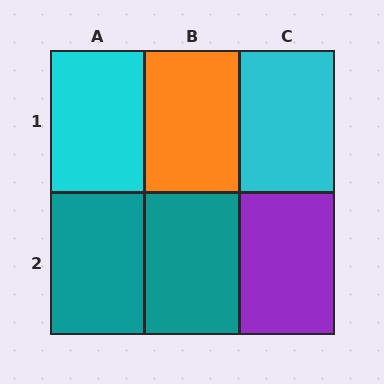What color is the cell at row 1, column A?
Cyan.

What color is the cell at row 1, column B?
Orange.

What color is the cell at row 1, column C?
Cyan.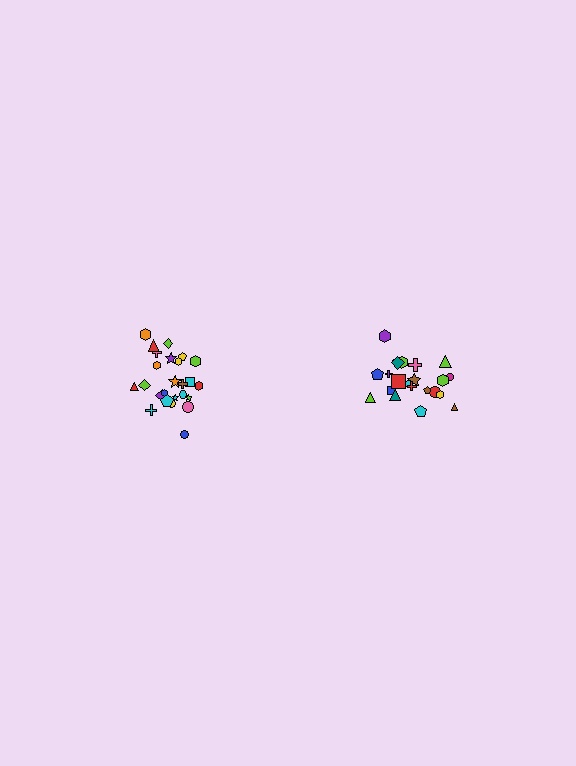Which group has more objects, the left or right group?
The left group.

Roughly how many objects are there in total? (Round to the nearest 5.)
Roughly 45 objects in total.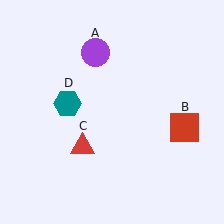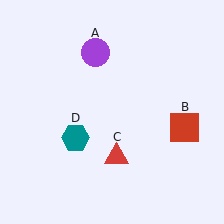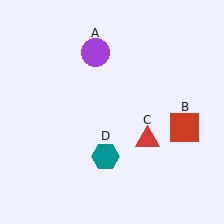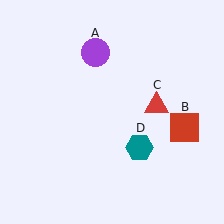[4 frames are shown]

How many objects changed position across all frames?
2 objects changed position: red triangle (object C), teal hexagon (object D).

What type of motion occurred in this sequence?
The red triangle (object C), teal hexagon (object D) rotated counterclockwise around the center of the scene.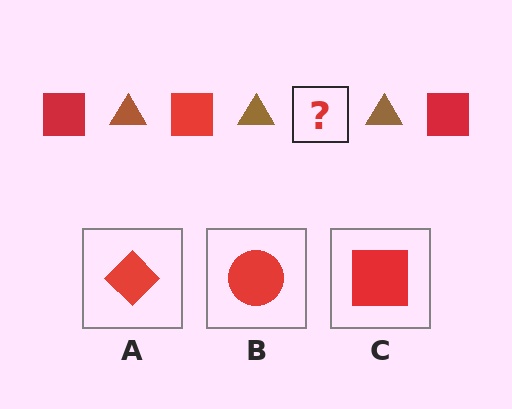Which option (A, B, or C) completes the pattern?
C.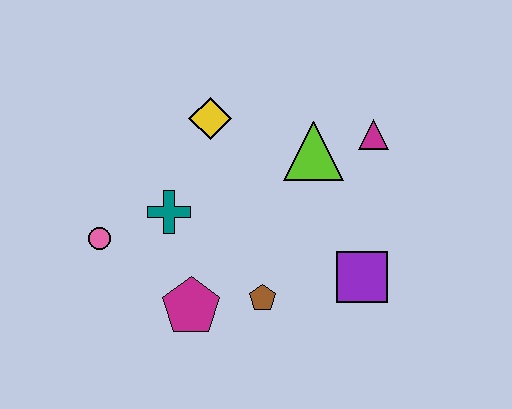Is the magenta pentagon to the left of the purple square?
Yes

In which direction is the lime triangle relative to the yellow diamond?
The lime triangle is to the right of the yellow diamond.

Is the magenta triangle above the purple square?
Yes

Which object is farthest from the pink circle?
The magenta triangle is farthest from the pink circle.